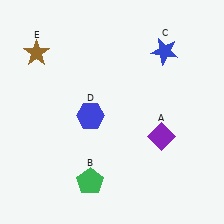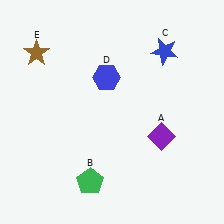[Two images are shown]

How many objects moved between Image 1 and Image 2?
1 object moved between the two images.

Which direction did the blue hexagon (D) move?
The blue hexagon (D) moved up.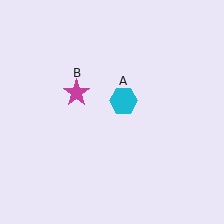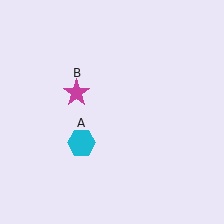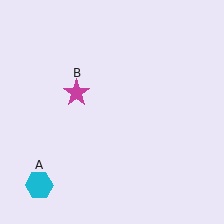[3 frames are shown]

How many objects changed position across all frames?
1 object changed position: cyan hexagon (object A).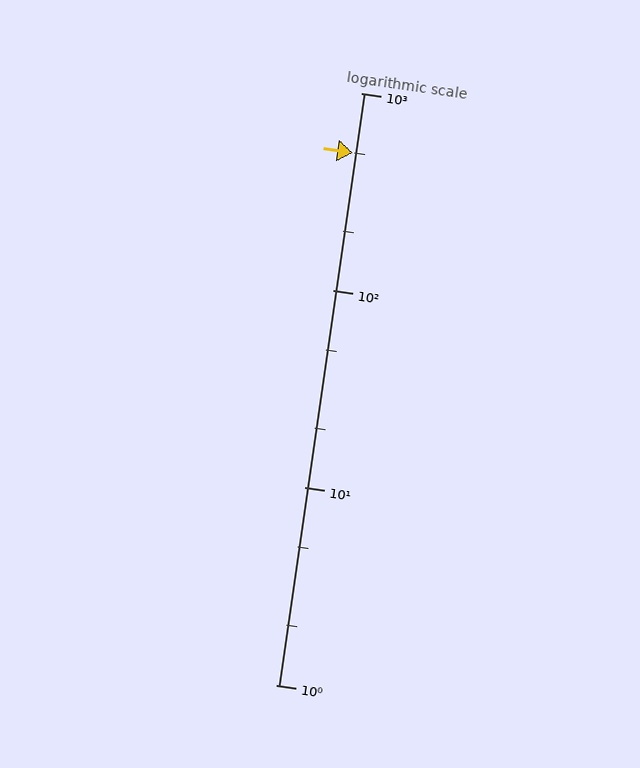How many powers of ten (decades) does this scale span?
The scale spans 3 decades, from 1 to 1000.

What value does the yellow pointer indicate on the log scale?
The pointer indicates approximately 500.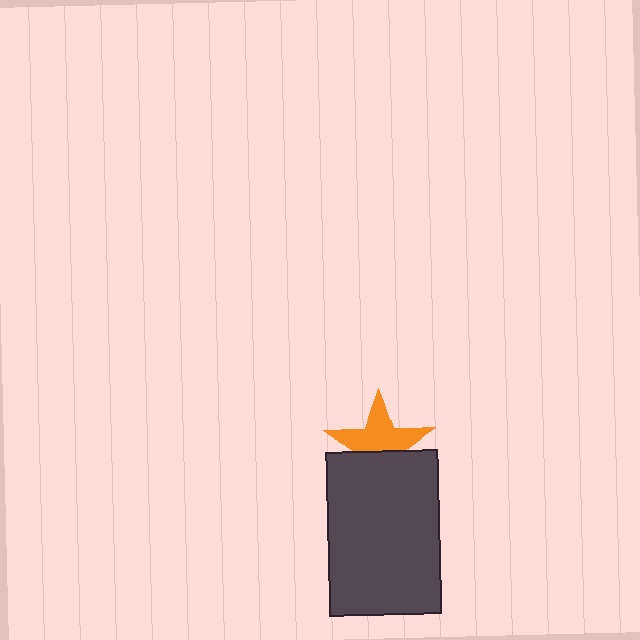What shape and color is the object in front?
The object in front is a dark gray rectangle.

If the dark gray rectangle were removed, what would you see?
You would see the complete orange star.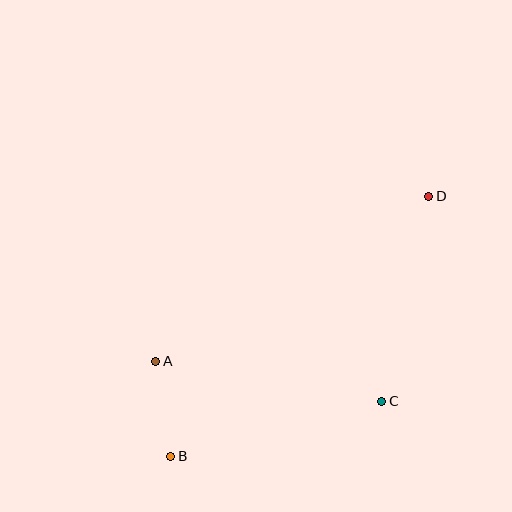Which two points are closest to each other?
Points A and B are closest to each other.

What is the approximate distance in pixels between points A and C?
The distance between A and C is approximately 229 pixels.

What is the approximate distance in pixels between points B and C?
The distance between B and C is approximately 218 pixels.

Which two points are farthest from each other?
Points B and D are farthest from each other.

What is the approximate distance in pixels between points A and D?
The distance between A and D is approximately 319 pixels.